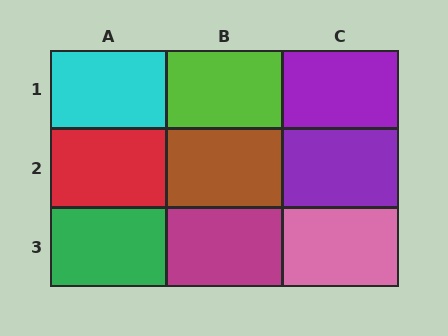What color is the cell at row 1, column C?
Purple.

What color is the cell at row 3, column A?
Green.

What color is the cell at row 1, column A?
Cyan.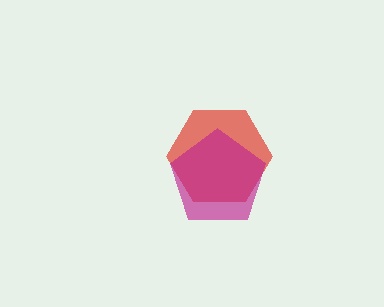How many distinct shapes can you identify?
There are 2 distinct shapes: a red hexagon, a magenta pentagon.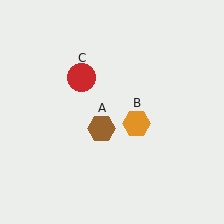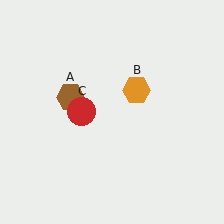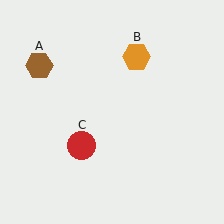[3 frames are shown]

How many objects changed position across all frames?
3 objects changed position: brown hexagon (object A), orange hexagon (object B), red circle (object C).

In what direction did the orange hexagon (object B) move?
The orange hexagon (object B) moved up.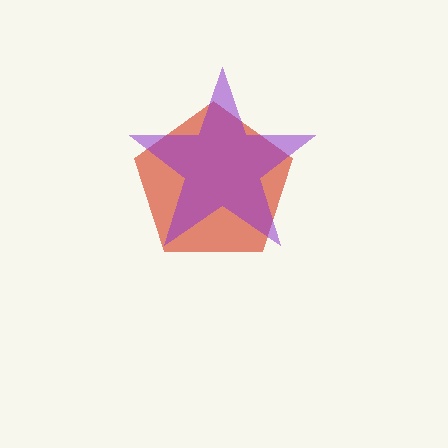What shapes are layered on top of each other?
The layered shapes are: a red pentagon, a purple star.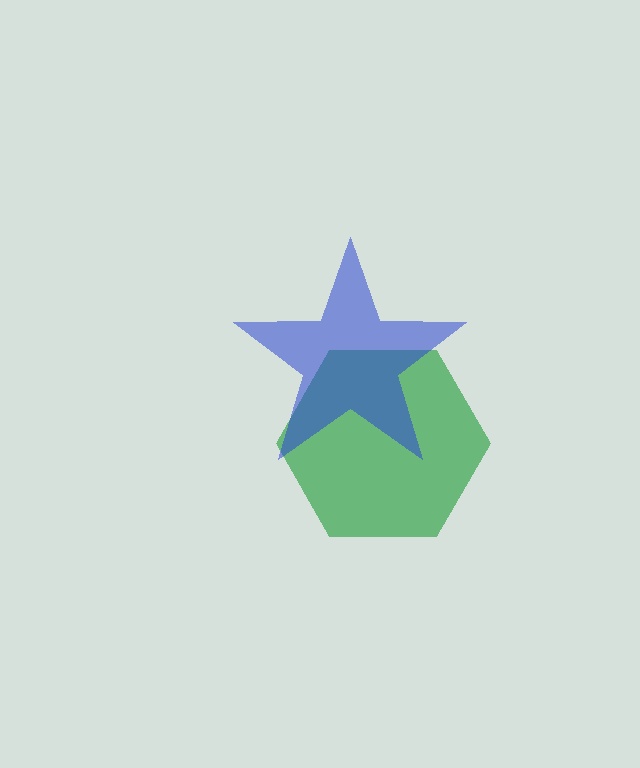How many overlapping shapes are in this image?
There are 2 overlapping shapes in the image.